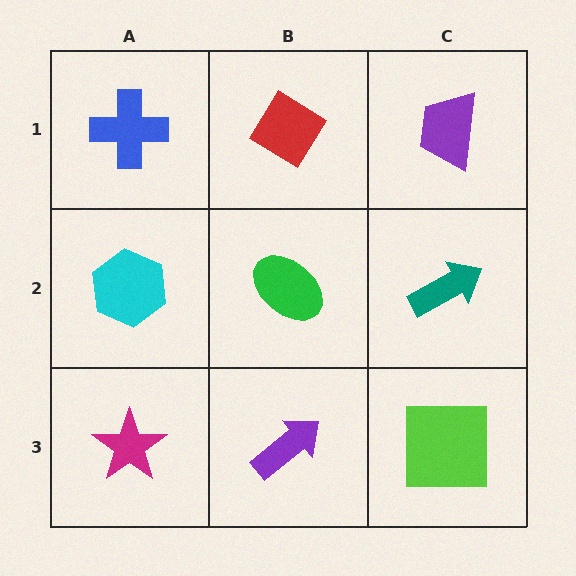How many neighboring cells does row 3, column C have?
2.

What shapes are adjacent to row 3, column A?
A cyan hexagon (row 2, column A), a purple arrow (row 3, column B).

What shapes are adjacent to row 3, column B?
A green ellipse (row 2, column B), a magenta star (row 3, column A), a lime square (row 3, column C).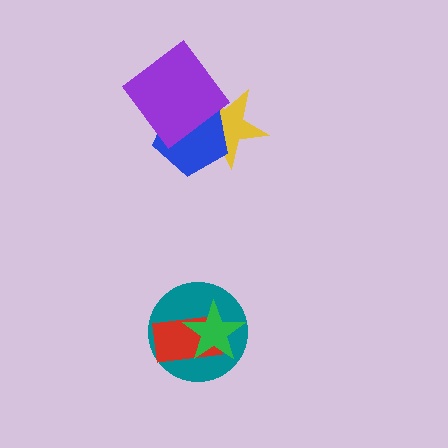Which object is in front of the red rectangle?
The green star is in front of the red rectangle.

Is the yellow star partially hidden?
Yes, it is partially covered by another shape.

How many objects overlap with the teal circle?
2 objects overlap with the teal circle.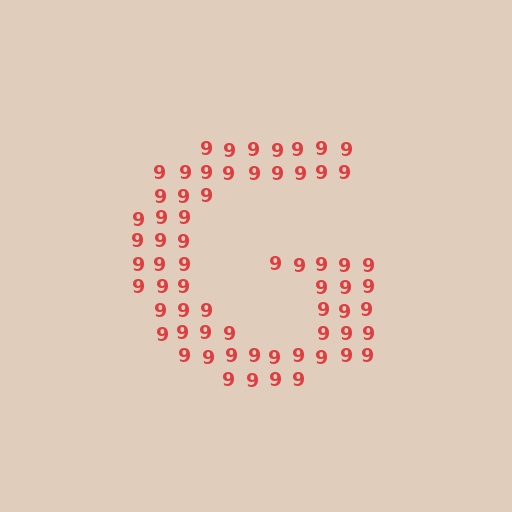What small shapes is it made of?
It is made of small digit 9's.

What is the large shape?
The large shape is the letter G.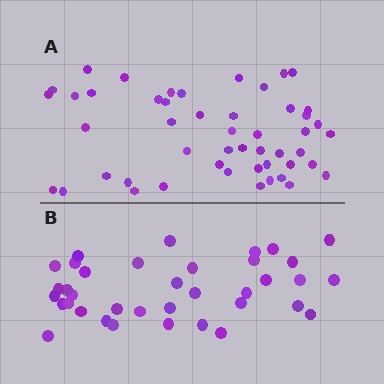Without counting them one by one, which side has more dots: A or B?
Region A (the top region) has more dots.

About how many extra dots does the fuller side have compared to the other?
Region A has roughly 12 or so more dots than region B.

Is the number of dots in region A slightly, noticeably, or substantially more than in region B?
Region A has noticeably more, but not dramatically so. The ratio is roughly 1.3 to 1.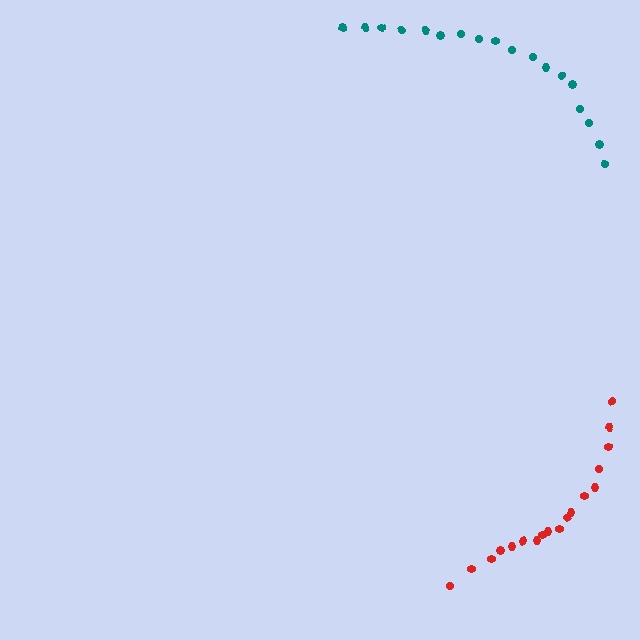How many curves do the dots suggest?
There are 2 distinct paths.